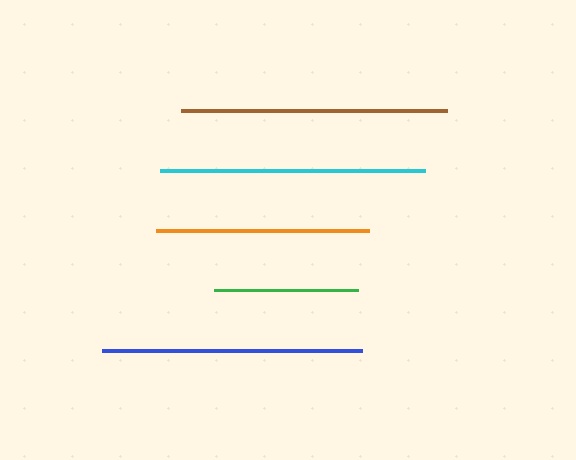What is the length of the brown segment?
The brown segment is approximately 266 pixels long.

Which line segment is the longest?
The brown line is the longest at approximately 266 pixels.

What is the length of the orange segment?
The orange segment is approximately 213 pixels long.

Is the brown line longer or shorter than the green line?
The brown line is longer than the green line.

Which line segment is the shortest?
The green line is the shortest at approximately 144 pixels.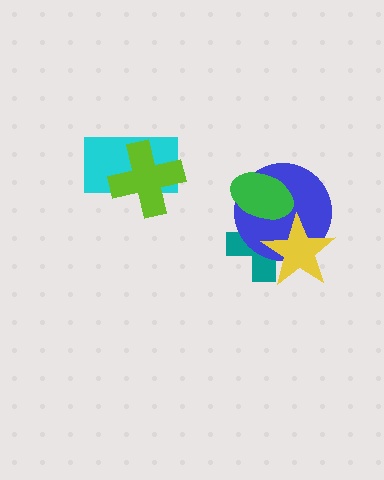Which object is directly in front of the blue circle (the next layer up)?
The green ellipse is directly in front of the blue circle.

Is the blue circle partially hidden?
Yes, it is partially covered by another shape.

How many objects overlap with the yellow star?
2 objects overlap with the yellow star.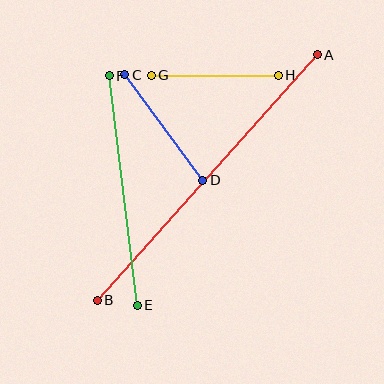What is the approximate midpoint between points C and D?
The midpoint is at approximately (164, 128) pixels.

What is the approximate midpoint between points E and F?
The midpoint is at approximately (123, 191) pixels.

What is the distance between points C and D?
The distance is approximately 131 pixels.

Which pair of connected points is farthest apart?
Points A and B are farthest apart.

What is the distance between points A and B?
The distance is approximately 329 pixels.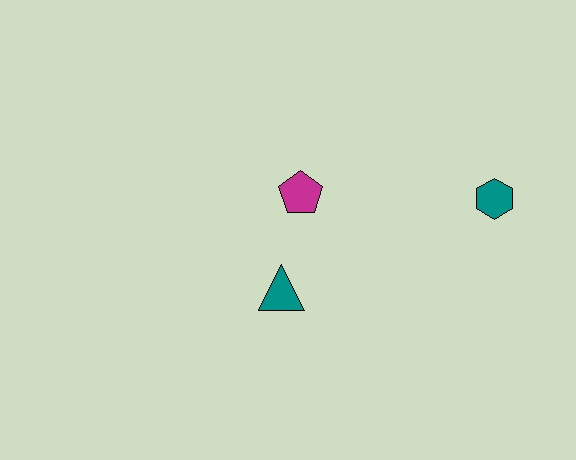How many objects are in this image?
There are 3 objects.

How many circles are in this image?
There are no circles.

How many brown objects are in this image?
There are no brown objects.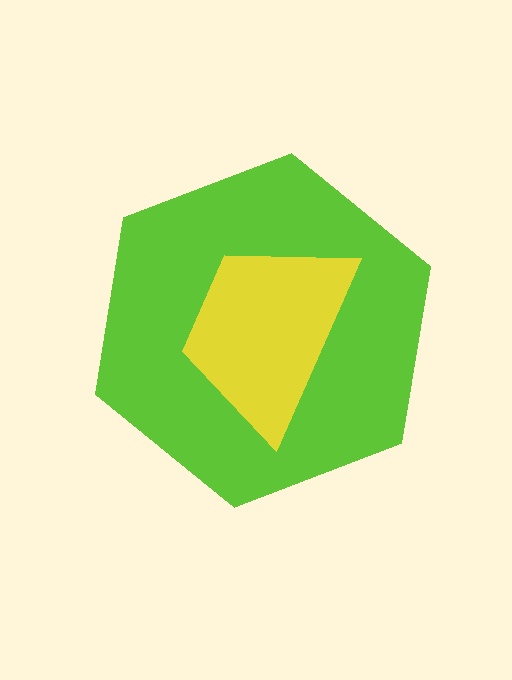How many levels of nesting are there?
2.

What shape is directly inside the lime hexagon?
The yellow trapezoid.